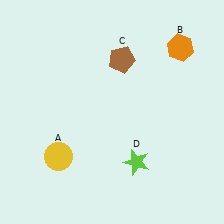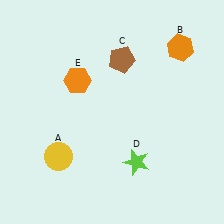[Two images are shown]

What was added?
An orange hexagon (E) was added in Image 2.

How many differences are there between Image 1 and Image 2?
There is 1 difference between the two images.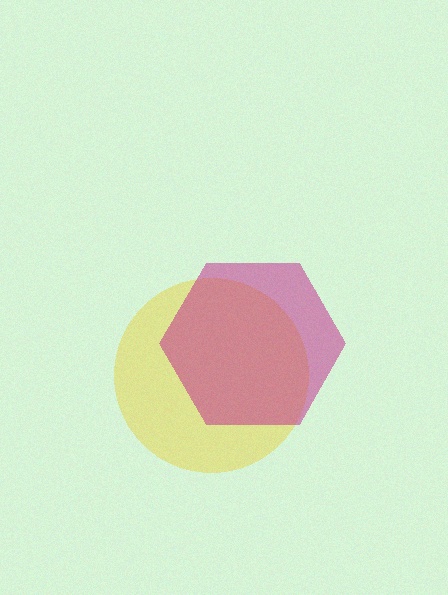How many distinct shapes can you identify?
There are 2 distinct shapes: a yellow circle, a magenta hexagon.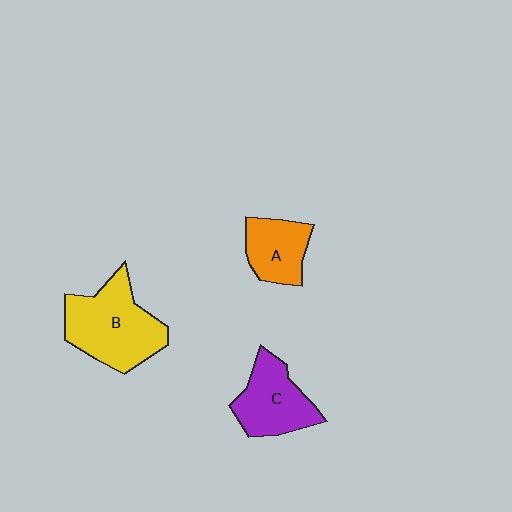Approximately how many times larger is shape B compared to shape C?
Approximately 1.4 times.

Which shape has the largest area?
Shape B (yellow).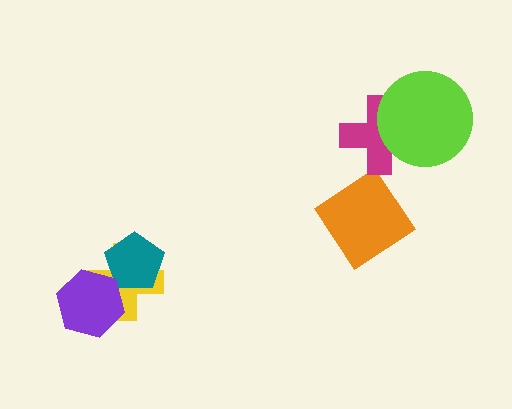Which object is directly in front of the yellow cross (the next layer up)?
The teal pentagon is directly in front of the yellow cross.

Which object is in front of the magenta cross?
The lime circle is in front of the magenta cross.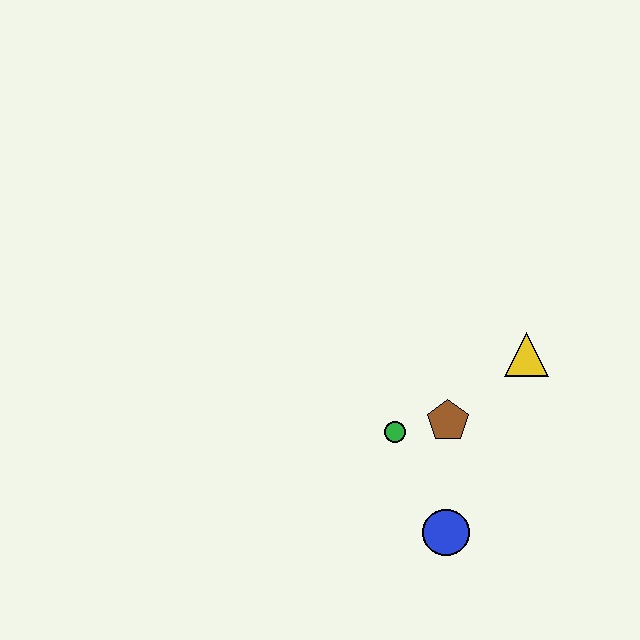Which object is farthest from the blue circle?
The yellow triangle is farthest from the blue circle.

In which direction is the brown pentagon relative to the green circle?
The brown pentagon is to the right of the green circle.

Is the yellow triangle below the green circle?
No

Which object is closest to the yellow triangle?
The brown pentagon is closest to the yellow triangle.